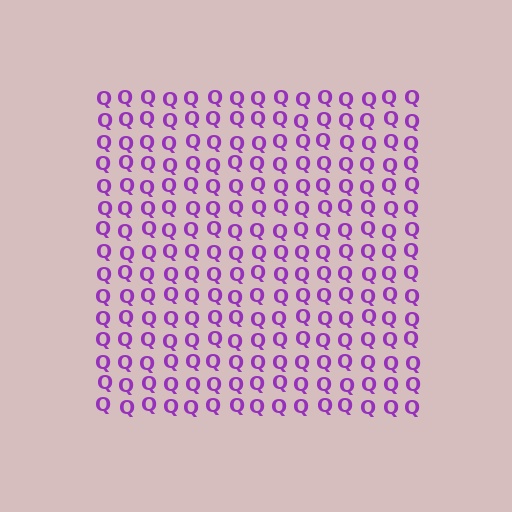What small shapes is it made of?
It is made of small letter Q's.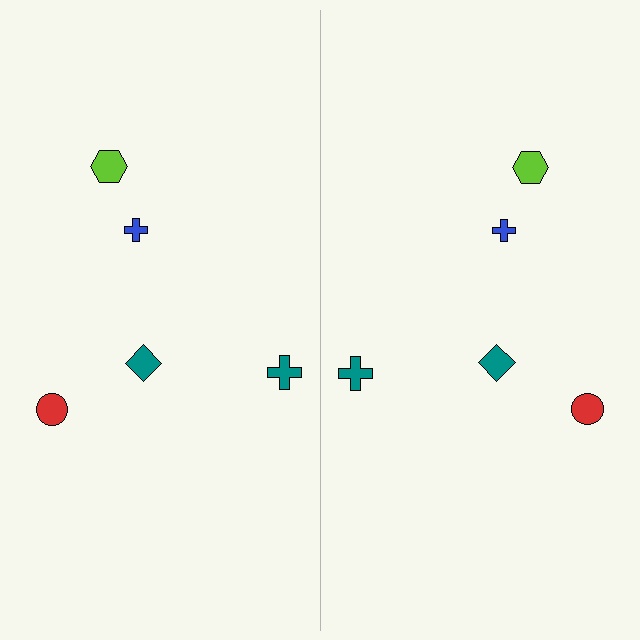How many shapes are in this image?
There are 10 shapes in this image.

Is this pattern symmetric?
Yes, this pattern has bilateral (reflection) symmetry.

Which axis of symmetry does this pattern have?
The pattern has a vertical axis of symmetry running through the center of the image.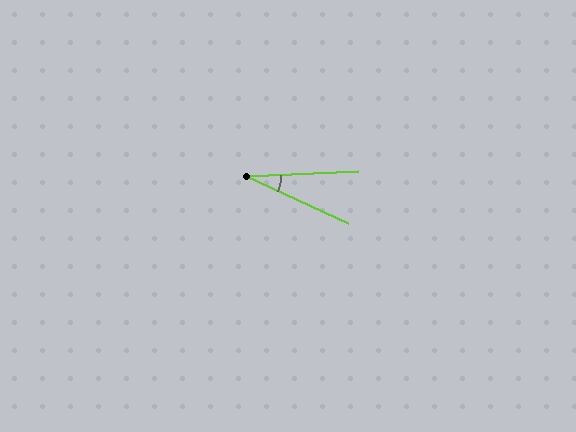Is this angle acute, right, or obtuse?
It is acute.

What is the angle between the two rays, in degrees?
Approximately 27 degrees.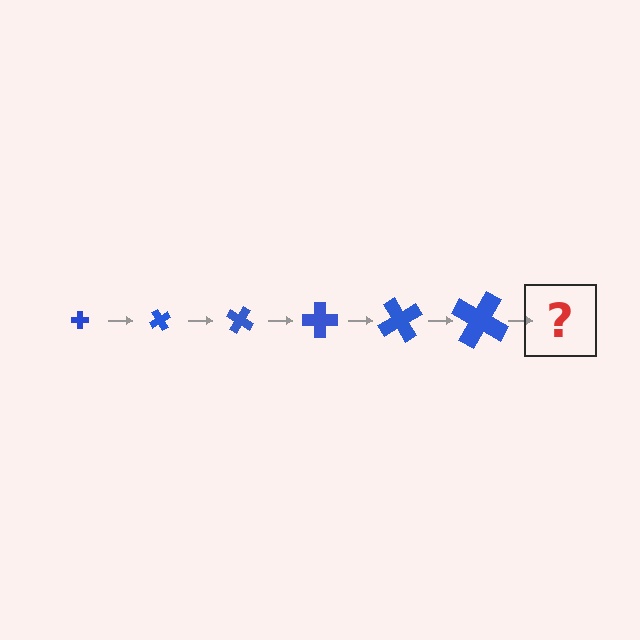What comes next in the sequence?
The next element should be a cross, larger than the previous one and rotated 360 degrees from the start.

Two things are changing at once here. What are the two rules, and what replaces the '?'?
The two rules are that the cross grows larger each step and it rotates 60 degrees each step. The '?' should be a cross, larger than the previous one and rotated 360 degrees from the start.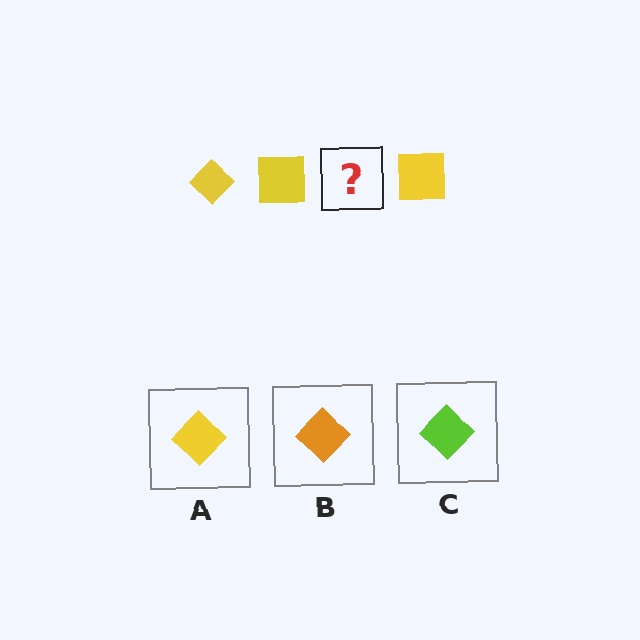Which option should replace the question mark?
Option A.